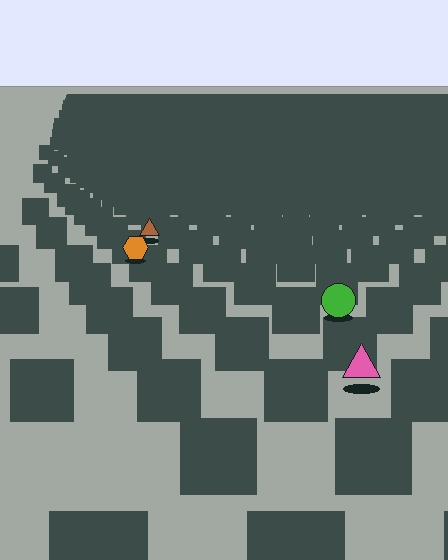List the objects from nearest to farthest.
From nearest to farthest: the pink triangle, the green circle, the orange hexagon, the brown triangle.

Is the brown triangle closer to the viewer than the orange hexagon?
No. The orange hexagon is closer — you can tell from the texture gradient: the ground texture is coarser near it.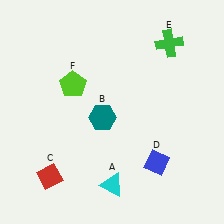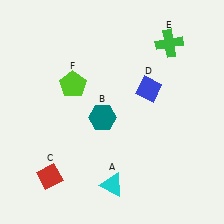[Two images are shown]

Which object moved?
The blue diamond (D) moved up.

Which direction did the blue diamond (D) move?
The blue diamond (D) moved up.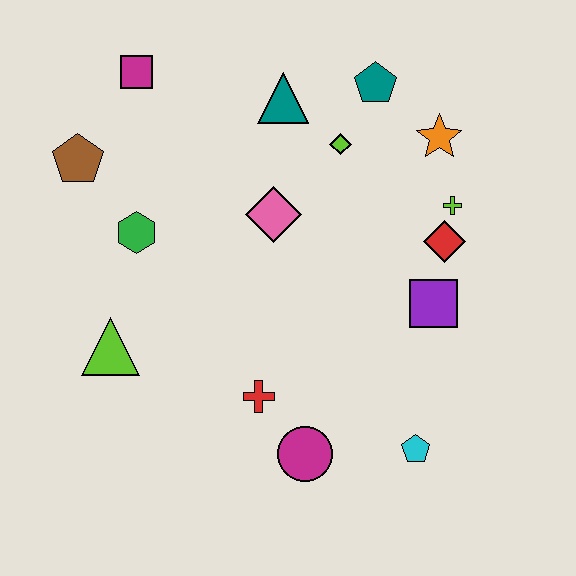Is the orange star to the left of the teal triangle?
No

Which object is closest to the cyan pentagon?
The magenta circle is closest to the cyan pentagon.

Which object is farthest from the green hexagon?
The cyan pentagon is farthest from the green hexagon.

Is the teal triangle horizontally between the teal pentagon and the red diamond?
No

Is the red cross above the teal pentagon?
No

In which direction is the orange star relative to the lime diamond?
The orange star is to the right of the lime diamond.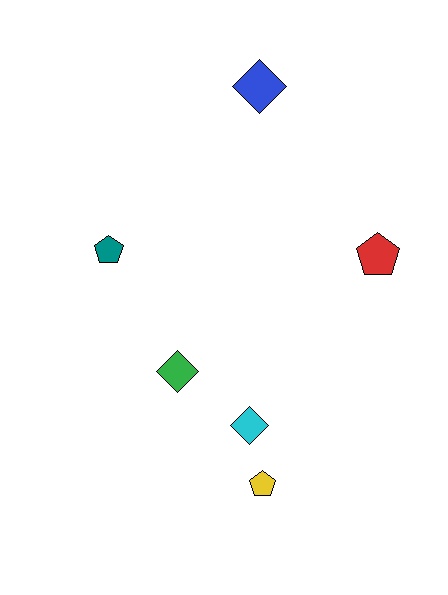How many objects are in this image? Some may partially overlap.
There are 6 objects.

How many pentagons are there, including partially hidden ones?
There are 3 pentagons.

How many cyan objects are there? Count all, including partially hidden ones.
There is 1 cyan object.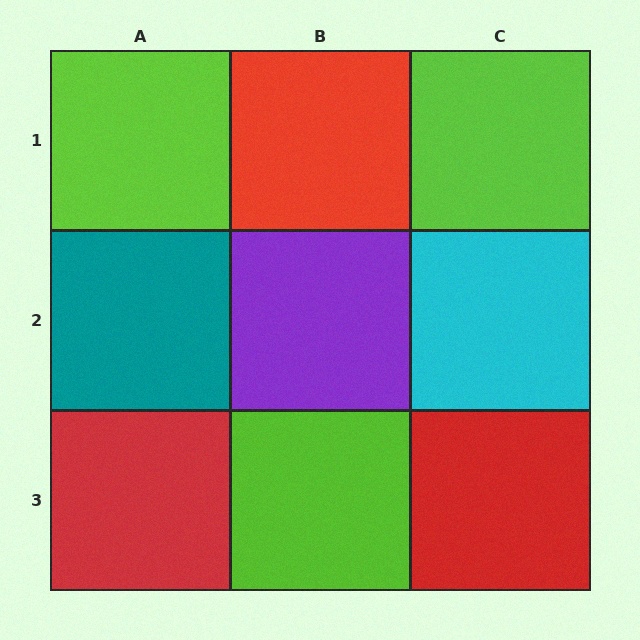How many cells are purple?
1 cell is purple.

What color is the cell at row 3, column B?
Lime.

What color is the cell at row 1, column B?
Red.